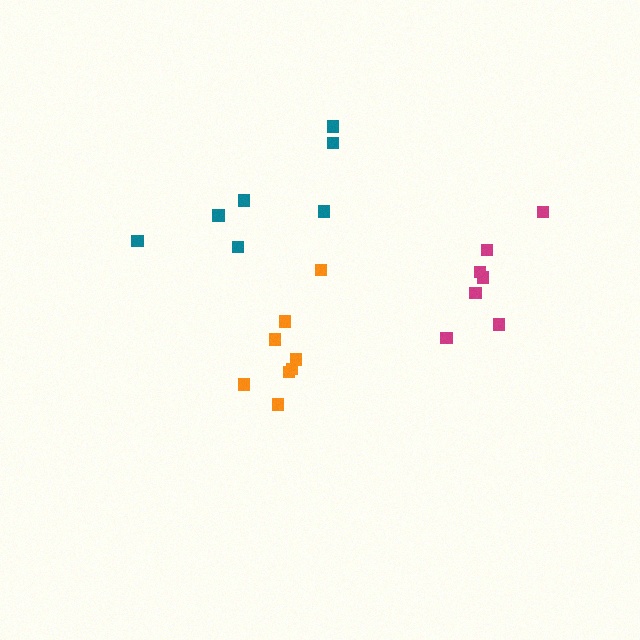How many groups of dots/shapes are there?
There are 3 groups.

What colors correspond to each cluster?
The clusters are colored: teal, orange, magenta.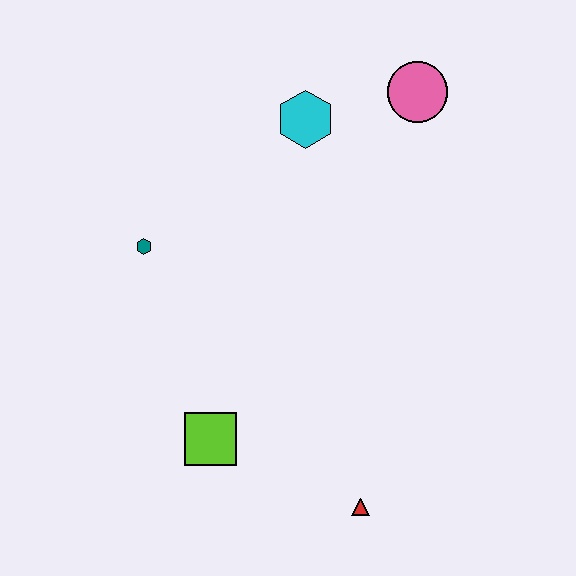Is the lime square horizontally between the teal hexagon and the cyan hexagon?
Yes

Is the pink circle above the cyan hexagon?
Yes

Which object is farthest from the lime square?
The pink circle is farthest from the lime square.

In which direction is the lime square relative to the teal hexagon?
The lime square is below the teal hexagon.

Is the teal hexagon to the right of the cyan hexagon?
No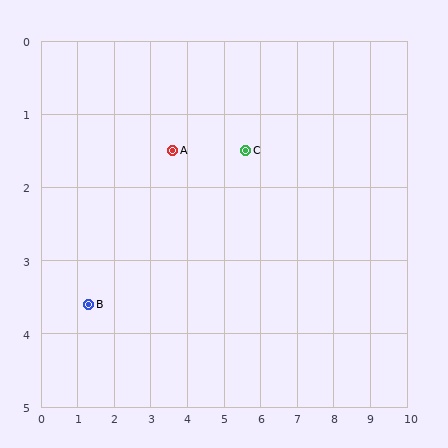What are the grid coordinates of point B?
Point B is at approximately (1.3, 3.6).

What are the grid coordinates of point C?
Point C is at approximately (5.6, 1.5).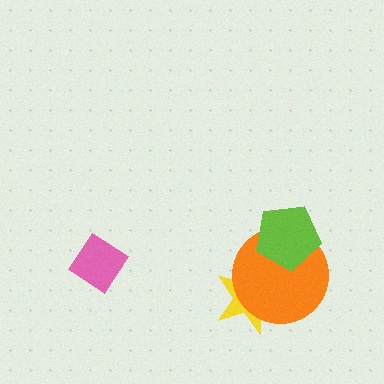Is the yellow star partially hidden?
Yes, it is partially covered by another shape.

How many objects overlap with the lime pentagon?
1 object overlaps with the lime pentagon.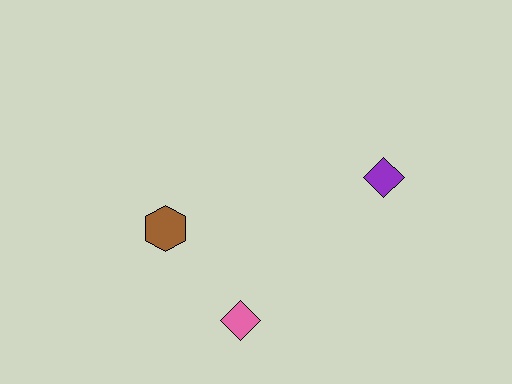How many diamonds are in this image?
There are 2 diamonds.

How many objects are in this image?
There are 3 objects.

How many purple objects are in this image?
There is 1 purple object.